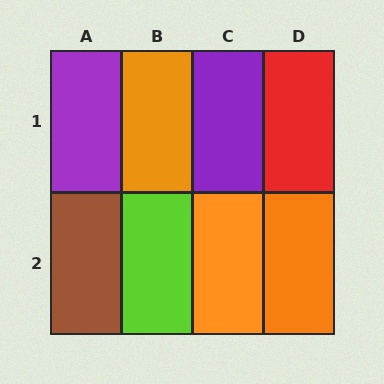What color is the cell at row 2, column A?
Brown.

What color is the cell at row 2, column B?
Lime.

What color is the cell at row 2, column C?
Orange.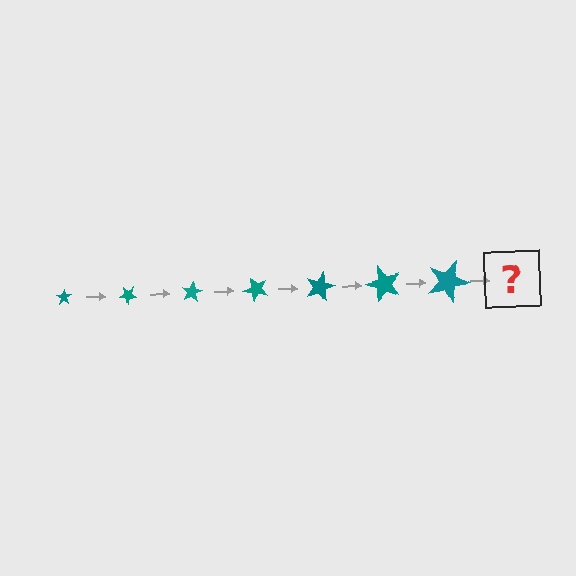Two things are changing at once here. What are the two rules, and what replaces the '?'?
The two rules are that the star grows larger each step and it rotates 40 degrees each step. The '?' should be a star, larger than the previous one and rotated 280 degrees from the start.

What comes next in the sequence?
The next element should be a star, larger than the previous one and rotated 280 degrees from the start.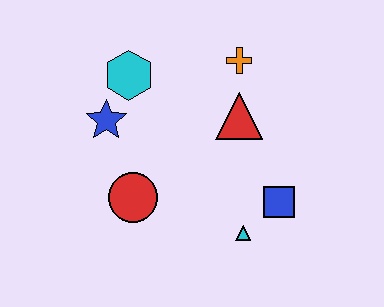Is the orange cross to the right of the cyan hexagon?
Yes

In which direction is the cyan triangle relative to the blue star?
The cyan triangle is to the right of the blue star.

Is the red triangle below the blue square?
No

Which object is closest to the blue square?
The cyan triangle is closest to the blue square.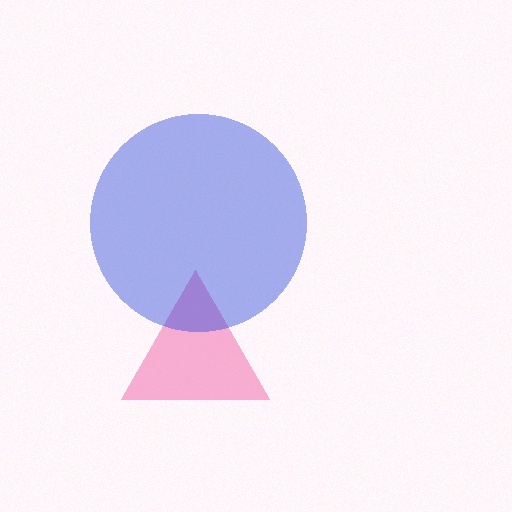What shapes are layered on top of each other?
The layered shapes are: a pink triangle, a blue circle.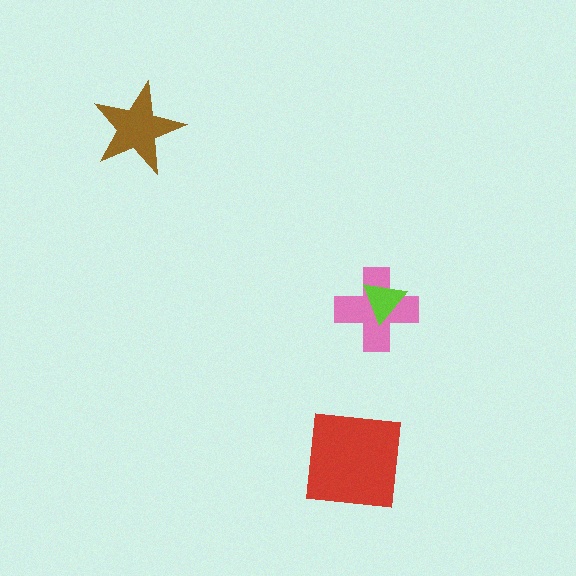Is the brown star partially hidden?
No, no other shape covers it.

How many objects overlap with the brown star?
0 objects overlap with the brown star.